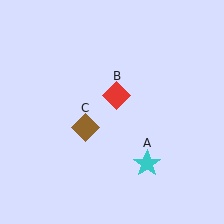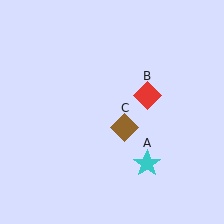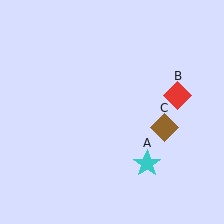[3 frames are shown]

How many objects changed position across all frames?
2 objects changed position: red diamond (object B), brown diamond (object C).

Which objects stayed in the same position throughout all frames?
Cyan star (object A) remained stationary.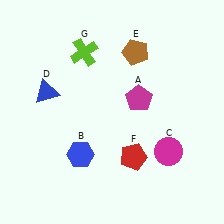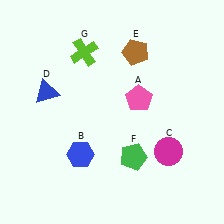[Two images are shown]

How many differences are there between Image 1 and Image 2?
There are 2 differences between the two images.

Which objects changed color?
A changed from magenta to pink. F changed from red to green.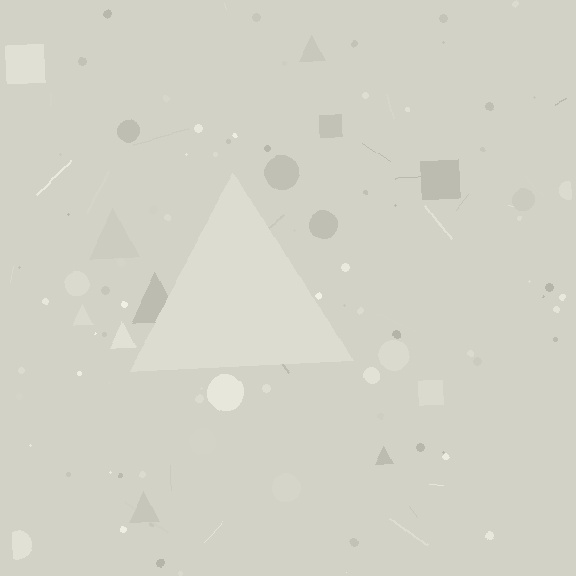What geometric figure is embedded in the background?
A triangle is embedded in the background.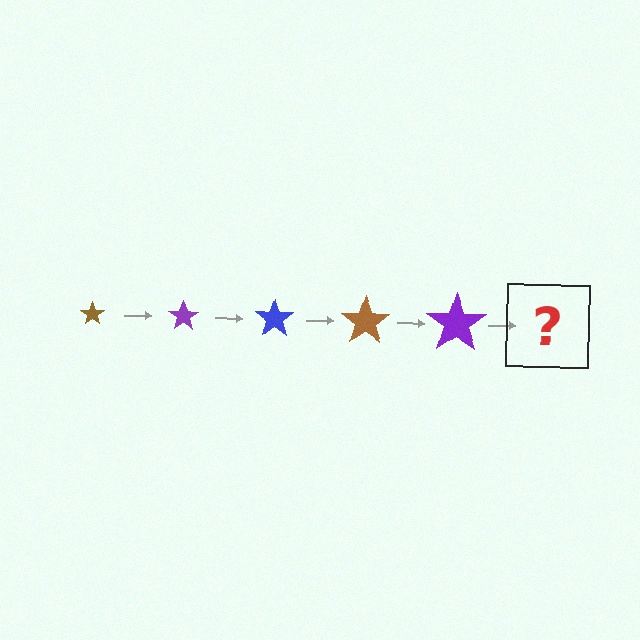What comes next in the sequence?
The next element should be a blue star, larger than the previous one.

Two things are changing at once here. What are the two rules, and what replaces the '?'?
The two rules are that the star grows larger each step and the color cycles through brown, purple, and blue. The '?' should be a blue star, larger than the previous one.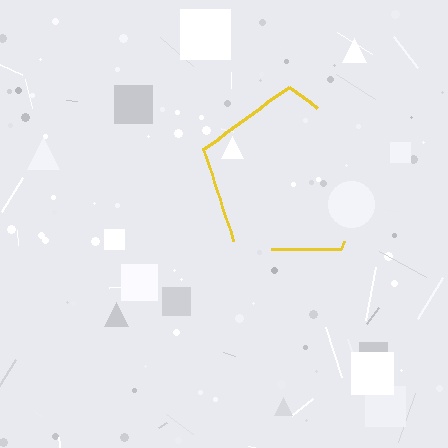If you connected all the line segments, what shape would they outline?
They would outline a pentagon.